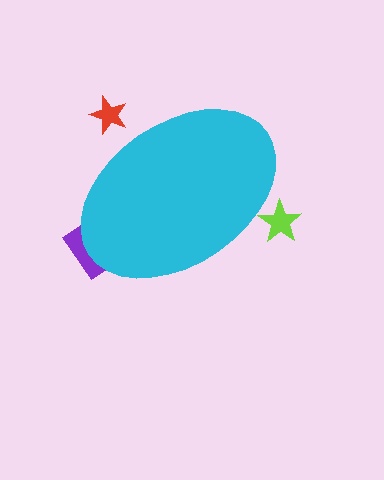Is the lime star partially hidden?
Yes, the lime star is partially hidden behind the cyan ellipse.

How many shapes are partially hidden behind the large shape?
3 shapes are partially hidden.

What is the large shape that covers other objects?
A cyan ellipse.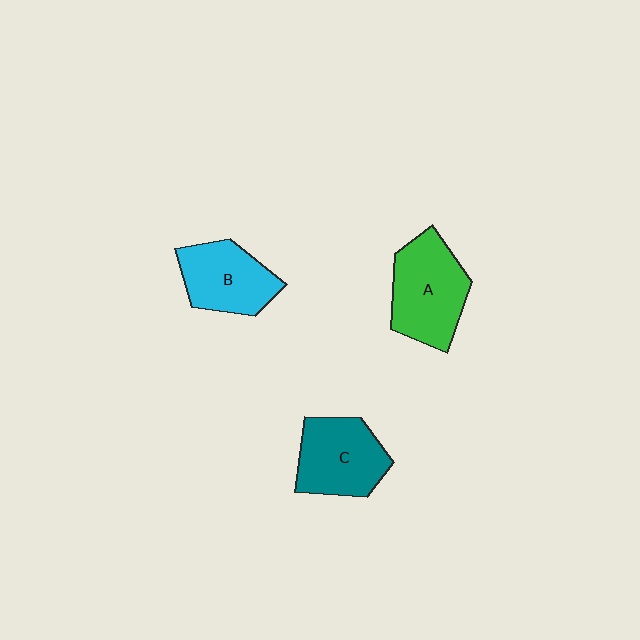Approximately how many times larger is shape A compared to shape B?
Approximately 1.2 times.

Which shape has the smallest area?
Shape B (cyan).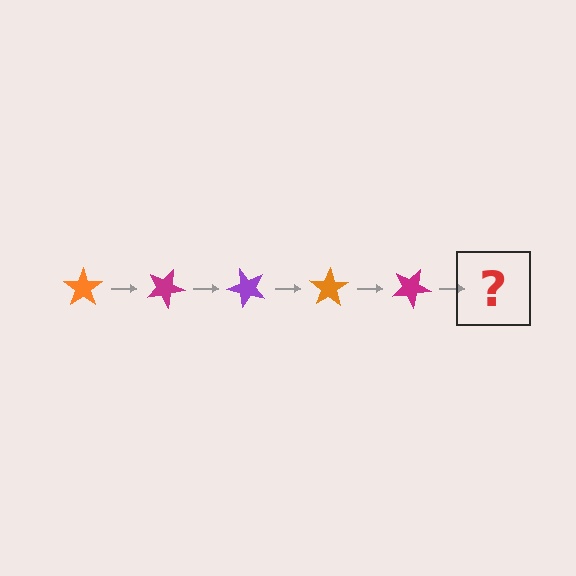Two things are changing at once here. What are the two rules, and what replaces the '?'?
The two rules are that it rotates 25 degrees each step and the color cycles through orange, magenta, and purple. The '?' should be a purple star, rotated 125 degrees from the start.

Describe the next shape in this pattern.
It should be a purple star, rotated 125 degrees from the start.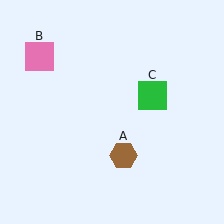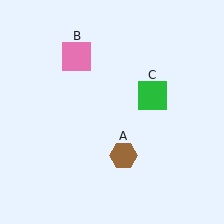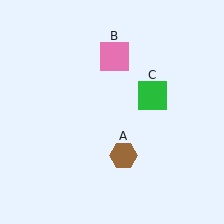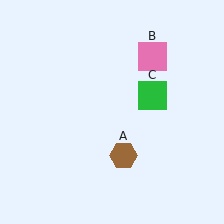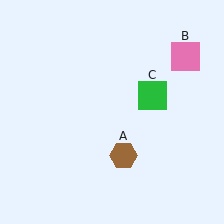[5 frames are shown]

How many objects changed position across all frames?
1 object changed position: pink square (object B).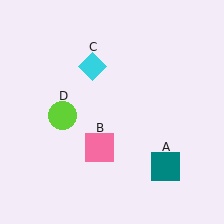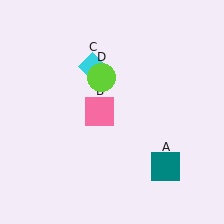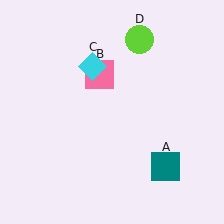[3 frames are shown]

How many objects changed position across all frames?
2 objects changed position: pink square (object B), lime circle (object D).